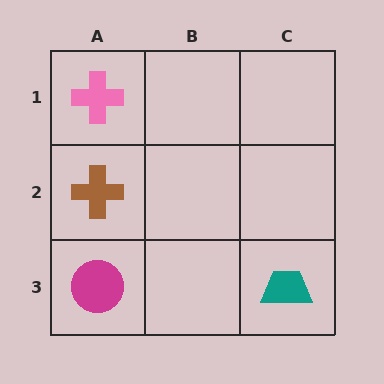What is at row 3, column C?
A teal trapezoid.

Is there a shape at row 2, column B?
No, that cell is empty.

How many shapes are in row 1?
1 shape.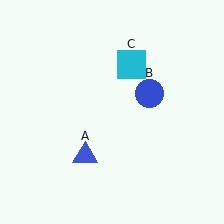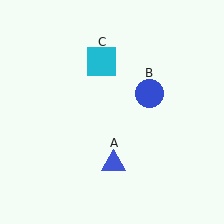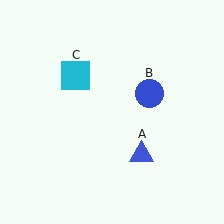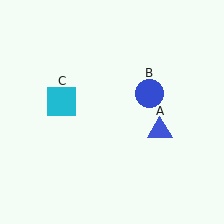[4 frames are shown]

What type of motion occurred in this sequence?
The blue triangle (object A), cyan square (object C) rotated counterclockwise around the center of the scene.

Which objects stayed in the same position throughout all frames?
Blue circle (object B) remained stationary.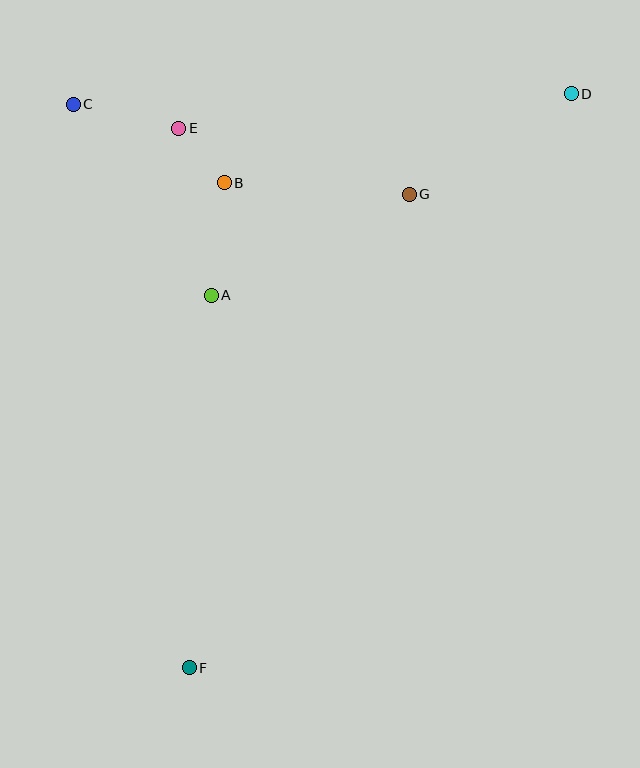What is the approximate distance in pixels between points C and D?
The distance between C and D is approximately 498 pixels.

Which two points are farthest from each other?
Points D and F are farthest from each other.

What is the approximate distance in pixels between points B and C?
The distance between B and C is approximately 170 pixels.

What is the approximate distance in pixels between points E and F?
The distance between E and F is approximately 540 pixels.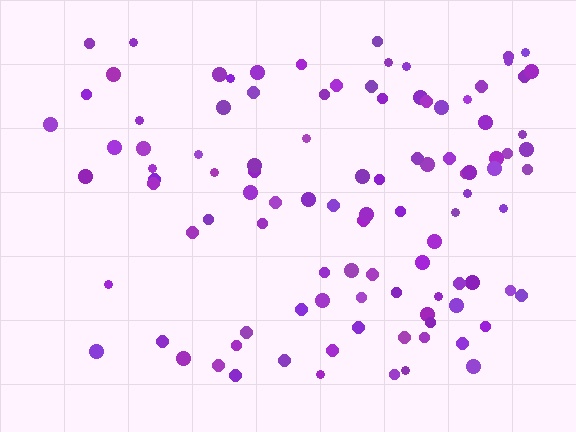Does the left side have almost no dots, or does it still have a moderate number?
Still a moderate number, just noticeably fewer than the right.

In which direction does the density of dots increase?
From left to right, with the right side densest.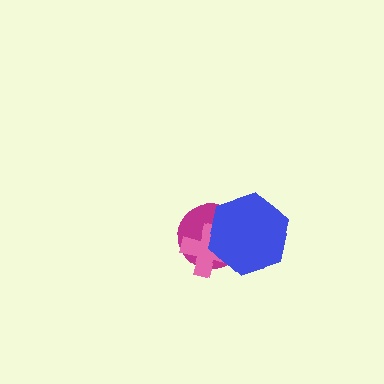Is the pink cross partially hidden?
Yes, it is partially covered by another shape.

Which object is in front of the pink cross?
The blue hexagon is in front of the pink cross.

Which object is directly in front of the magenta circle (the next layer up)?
The pink cross is directly in front of the magenta circle.